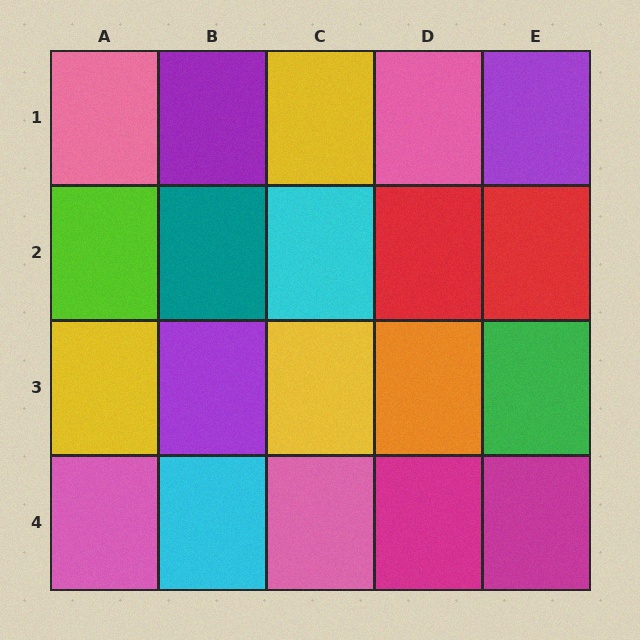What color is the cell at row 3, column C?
Yellow.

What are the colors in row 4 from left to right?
Pink, cyan, pink, magenta, magenta.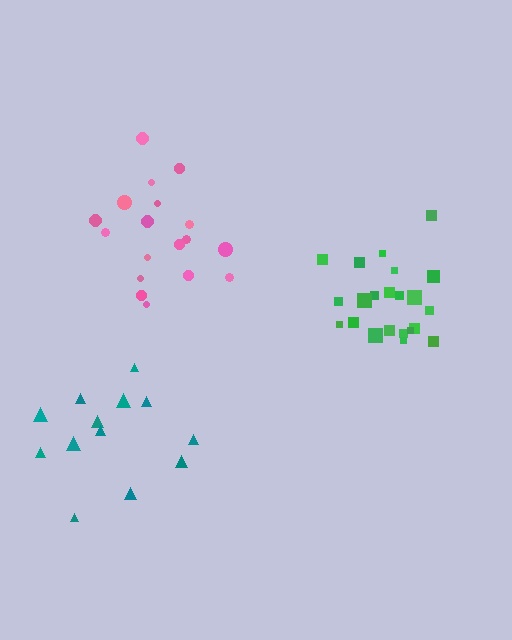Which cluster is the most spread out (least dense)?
Teal.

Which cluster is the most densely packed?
Green.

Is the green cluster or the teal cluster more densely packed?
Green.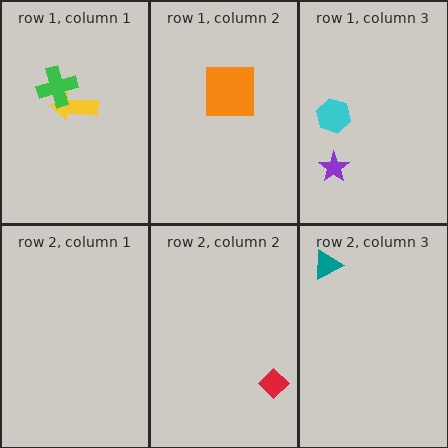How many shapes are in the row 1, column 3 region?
2.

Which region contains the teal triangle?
The row 2, column 3 region.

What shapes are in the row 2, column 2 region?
The red diamond.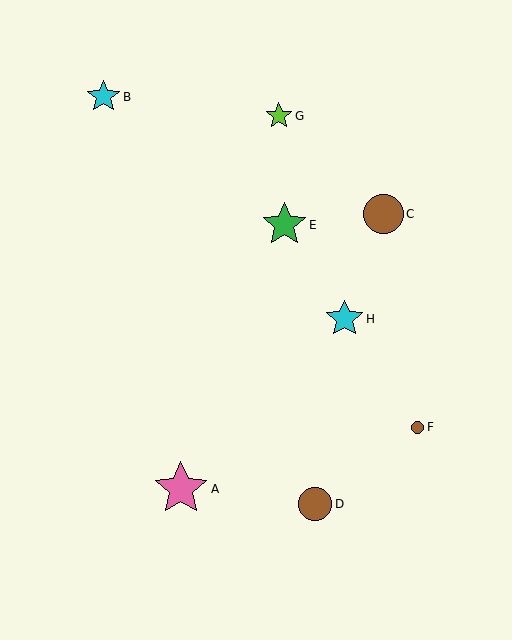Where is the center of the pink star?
The center of the pink star is at (181, 489).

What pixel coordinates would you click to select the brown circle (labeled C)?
Click at (384, 214) to select the brown circle C.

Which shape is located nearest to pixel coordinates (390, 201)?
The brown circle (labeled C) at (384, 214) is nearest to that location.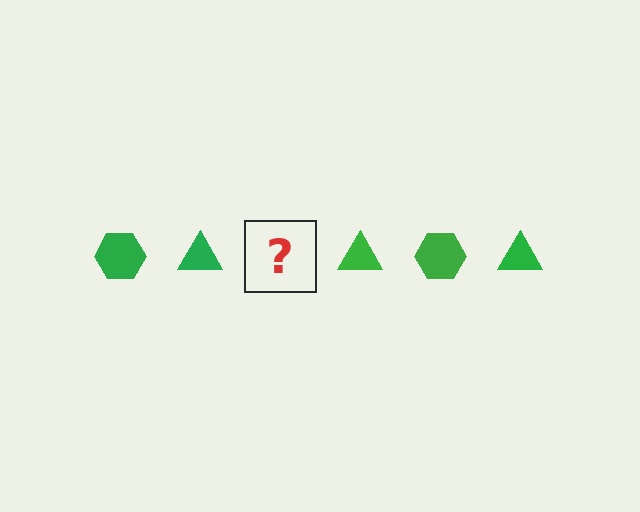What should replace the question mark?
The question mark should be replaced with a green hexagon.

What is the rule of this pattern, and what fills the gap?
The rule is that the pattern cycles through hexagon, triangle shapes in green. The gap should be filled with a green hexagon.